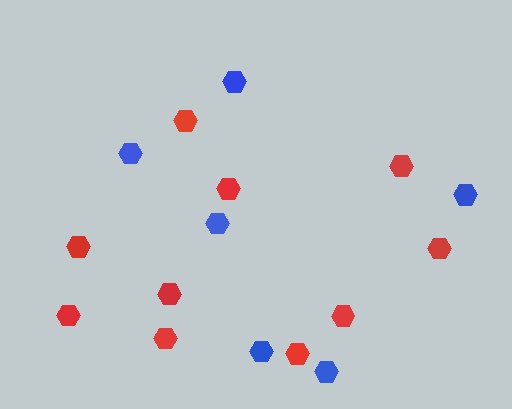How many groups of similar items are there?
There are 2 groups: one group of red hexagons (10) and one group of blue hexagons (6).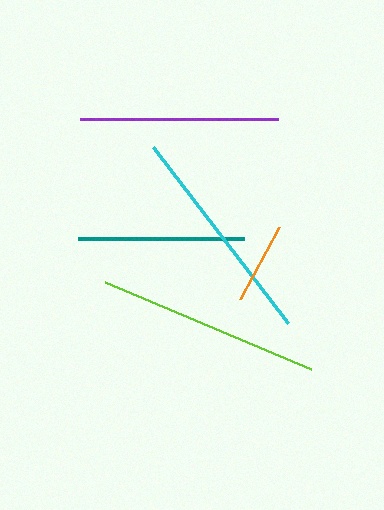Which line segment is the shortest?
The orange line is the shortest at approximately 81 pixels.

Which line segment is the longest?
The lime line is the longest at approximately 223 pixels.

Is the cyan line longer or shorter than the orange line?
The cyan line is longer than the orange line.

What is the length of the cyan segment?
The cyan segment is approximately 221 pixels long.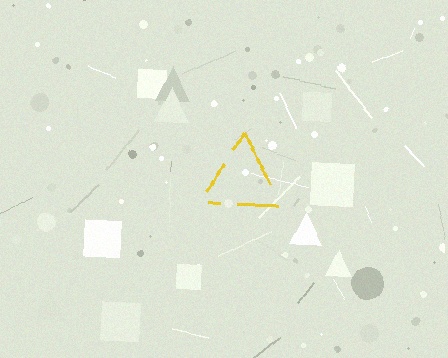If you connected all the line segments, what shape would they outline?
They would outline a triangle.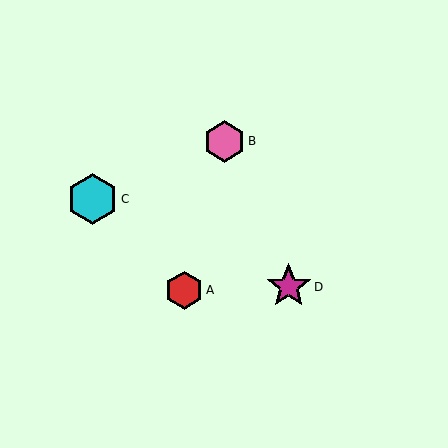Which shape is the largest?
The cyan hexagon (labeled C) is the largest.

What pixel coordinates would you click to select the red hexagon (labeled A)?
Click at (184, 290) to select the red hexagon A.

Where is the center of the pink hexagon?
The center of the pink hexagon is at (224, 141).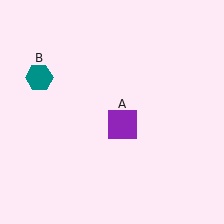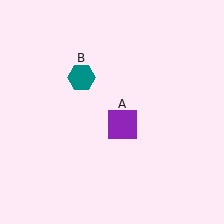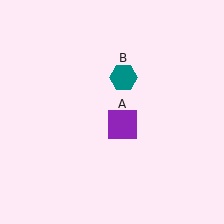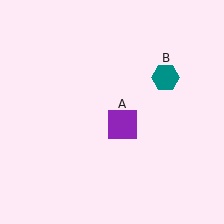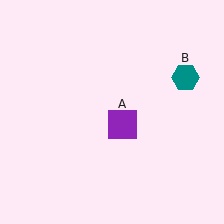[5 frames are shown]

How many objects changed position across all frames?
1 object changed position: teal hexagon (object B).